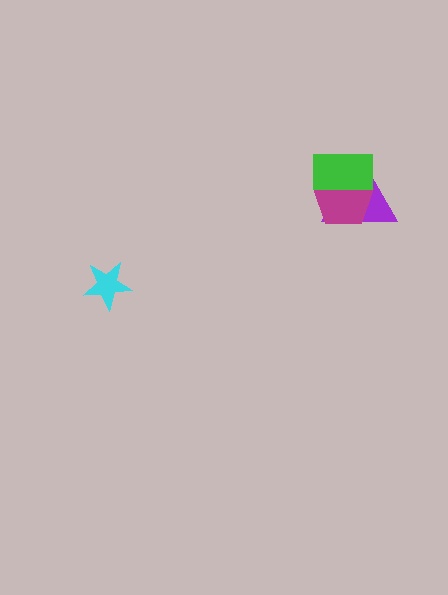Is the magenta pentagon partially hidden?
Yes, it is partially covered by another shape.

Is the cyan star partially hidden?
No, no other shape covers it.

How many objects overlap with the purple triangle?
2 objects overlap with the purple triangle.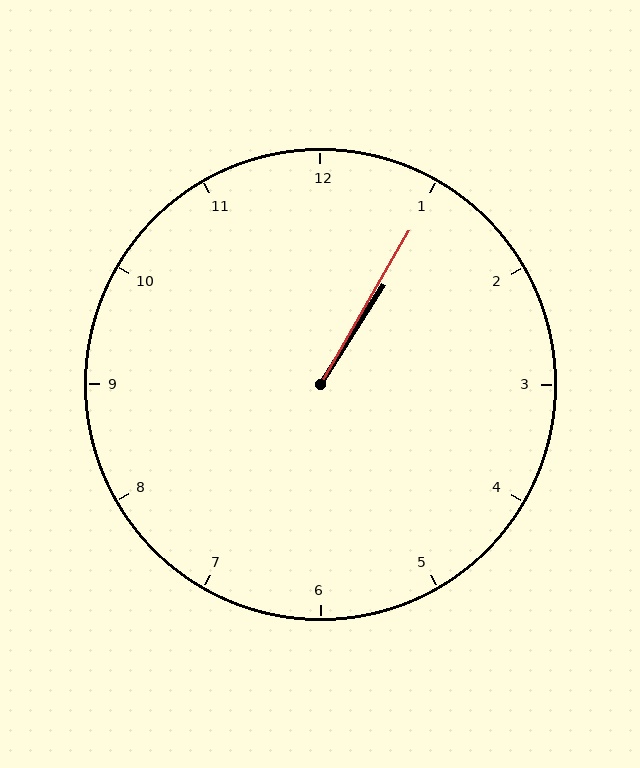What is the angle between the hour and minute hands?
Approximately 2 degrees.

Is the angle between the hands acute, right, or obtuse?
It is acute.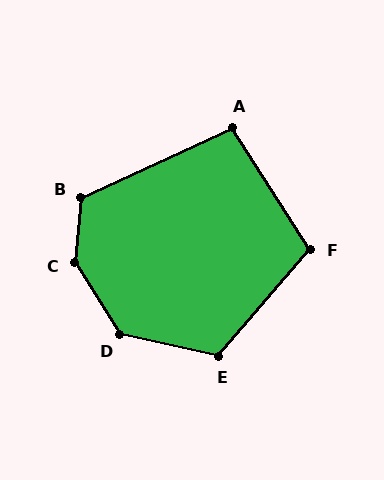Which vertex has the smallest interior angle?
A, at approximately 98 degrees.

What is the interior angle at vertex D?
Approximately 134 degrees (obtuse).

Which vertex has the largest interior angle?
C, at approximately 143 degrees.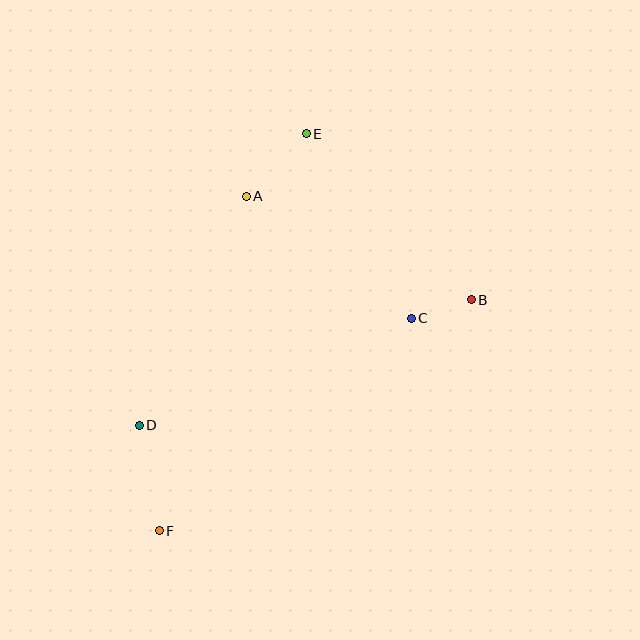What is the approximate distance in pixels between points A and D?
The distance between A and D is approximately 253 pixels.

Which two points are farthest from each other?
Points E and F are farthest from each other.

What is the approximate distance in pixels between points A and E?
The distance between A and E is approximately 86 pixels.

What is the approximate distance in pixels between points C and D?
The distance between C and D is approximately 292 pixels.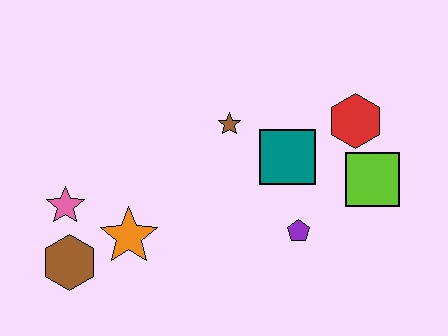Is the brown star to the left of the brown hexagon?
No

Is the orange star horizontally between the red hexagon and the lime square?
No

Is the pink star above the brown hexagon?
Yes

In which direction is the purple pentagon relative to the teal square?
The purple pentagon is below the teal square.